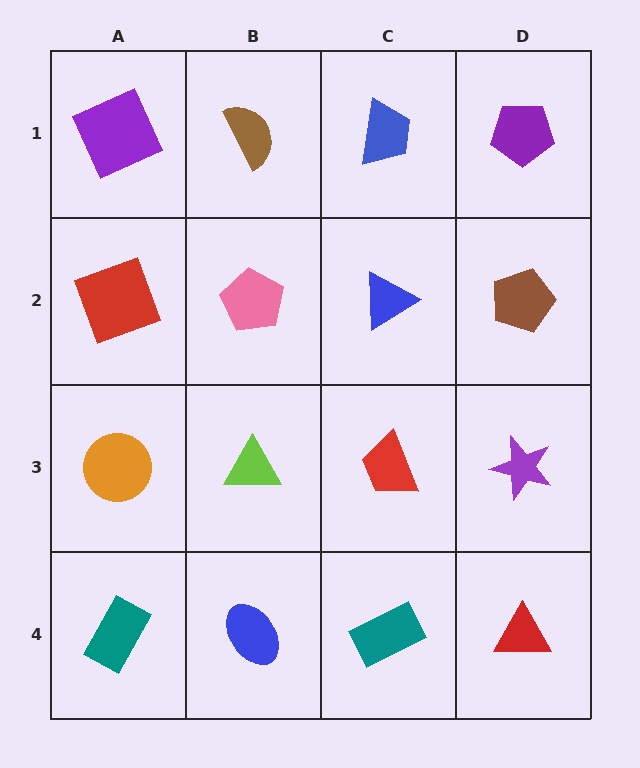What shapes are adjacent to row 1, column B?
A pink pentagon (row 2, column B), a purple square (row 1, column A), a blue trapezoid (row 1, column C).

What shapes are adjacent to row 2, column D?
A purple pentagon (row 1, column D), a purple star (row 3, column D), a blue triangle (row 2, column C).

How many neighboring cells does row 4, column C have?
3.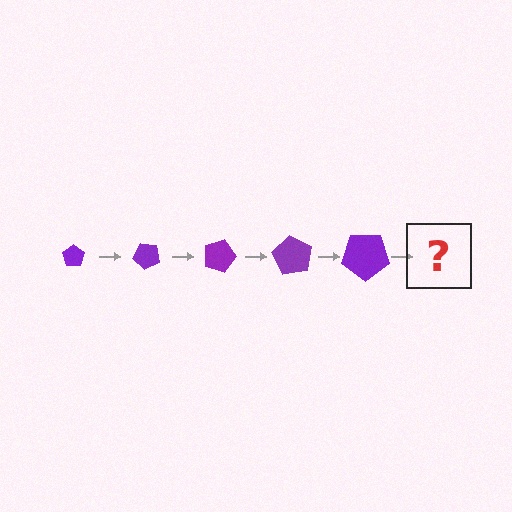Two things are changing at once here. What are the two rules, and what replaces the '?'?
The two rules are that the pentagon grows larger each step and it rotates 45 degrees each step. The '?' should be a pentagon, larger than the previous one and rotated 225 degrees from the start.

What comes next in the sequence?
The next element should be a pentagon, larger than the previous one and rotated 225 degrees from the start.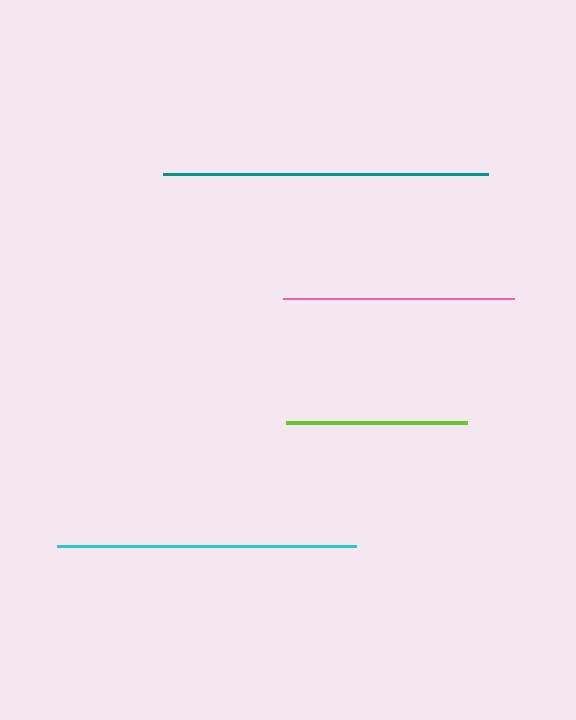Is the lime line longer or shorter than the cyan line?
The cyan line is longer than the lime line.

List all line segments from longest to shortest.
From longest to shortest: teal, cyan, pink, lime.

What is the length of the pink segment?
The pink segment is approximately 231 pixels long.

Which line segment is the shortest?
The lime line is the shortest at approximately 181 pixels.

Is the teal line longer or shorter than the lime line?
The teal line is longer than the lime line.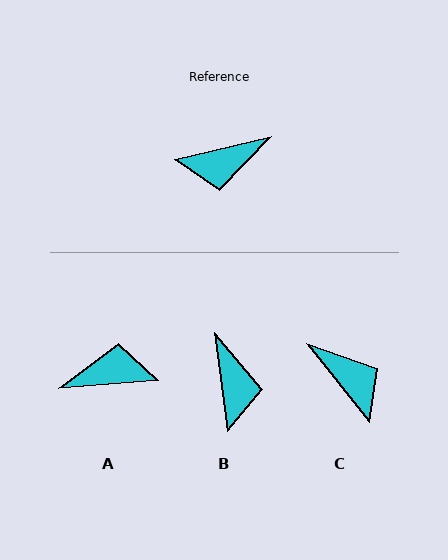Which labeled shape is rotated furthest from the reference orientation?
A, about 171 degrees away.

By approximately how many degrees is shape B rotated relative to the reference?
Approximately 84 degrees counter-clockwise.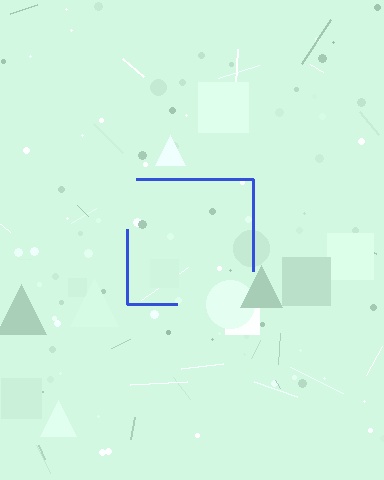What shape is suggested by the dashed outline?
The dashed outline suggests a square.